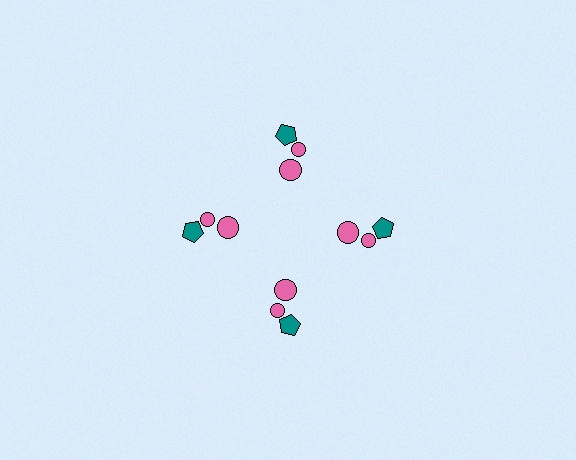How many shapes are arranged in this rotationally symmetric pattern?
There are 12 shapes, arranged in 4 groups of 3.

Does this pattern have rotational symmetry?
Yes, this pattern has 4-fold rotational symmetry. It looks the same after rotating 90 degrees around the center.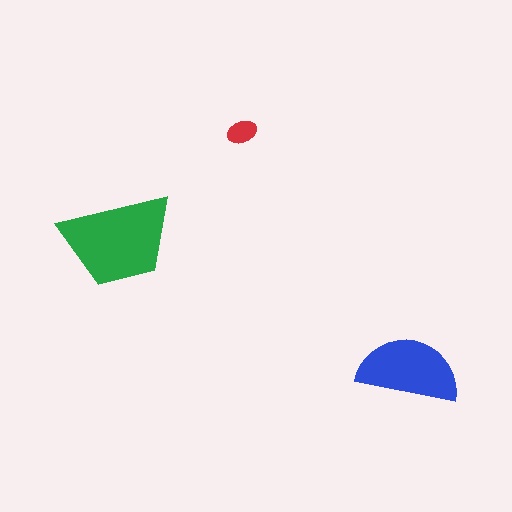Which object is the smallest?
The red ellipse.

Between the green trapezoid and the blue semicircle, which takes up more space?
The green trapezoid.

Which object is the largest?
The green trapezoid.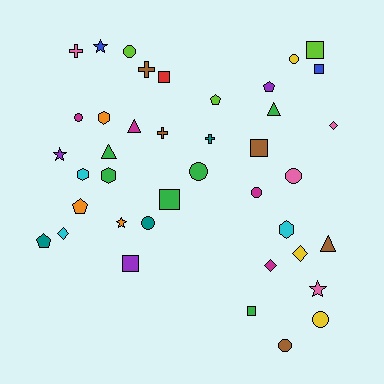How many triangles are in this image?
There are 4 triangles.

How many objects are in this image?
There are 40 objects.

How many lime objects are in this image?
There are 3 lime objects.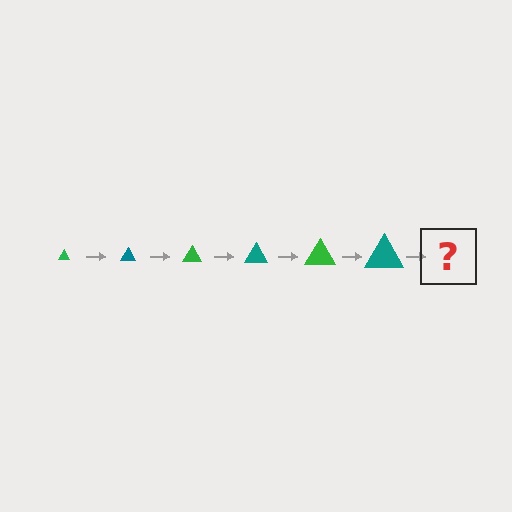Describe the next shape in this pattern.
It should be a green triangle, larger than the previous one.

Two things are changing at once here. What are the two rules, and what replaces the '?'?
The two rules are that the triangle grows larger each step and the color cycles through green and teal. The '?' should be a green triangle, larger than the previous one.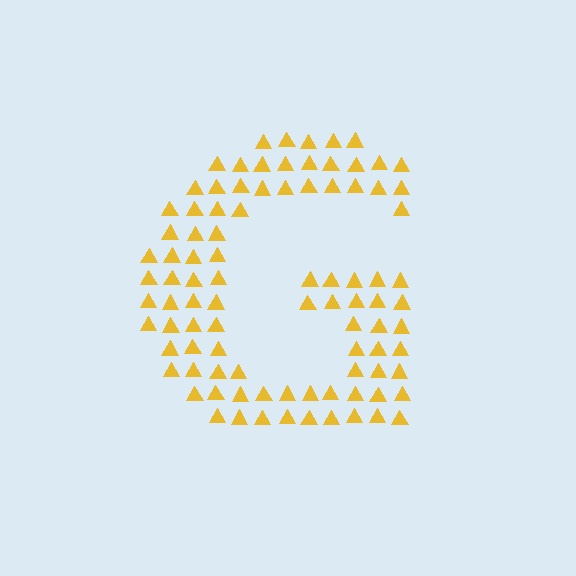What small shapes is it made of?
It is made of small triangles.